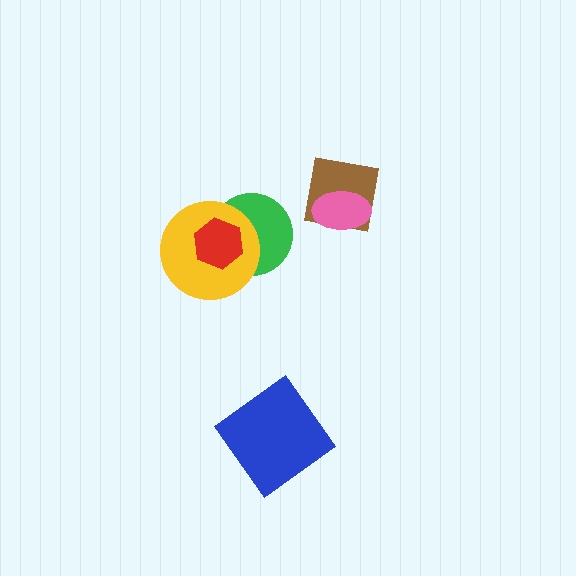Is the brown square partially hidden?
Yes, it is partially covered by another shape.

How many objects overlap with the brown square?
1 object overlaps with the brown square.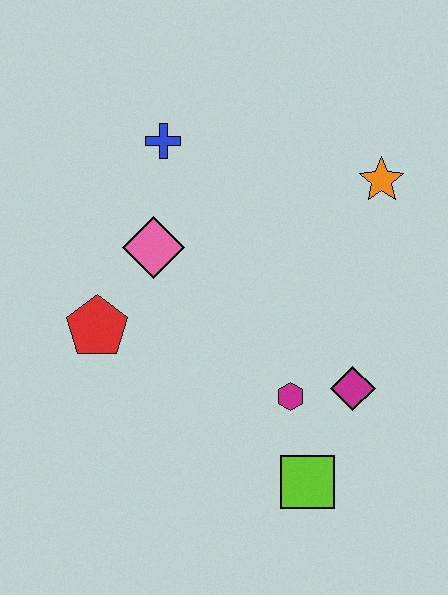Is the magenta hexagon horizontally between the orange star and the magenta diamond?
No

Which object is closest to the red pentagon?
The pink diamond is closest to the red pentagon.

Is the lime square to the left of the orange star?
Yes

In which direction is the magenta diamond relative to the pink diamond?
The magenta diamond is to the right of the pink diamond.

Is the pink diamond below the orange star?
Yes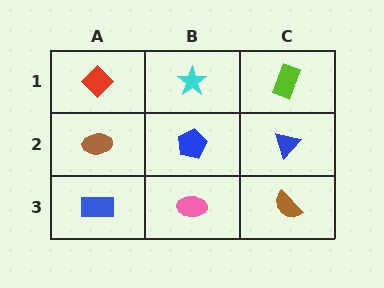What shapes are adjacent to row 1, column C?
A blue triangle (row 2, column C), a cyan star (row 1, column B).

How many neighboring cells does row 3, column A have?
2.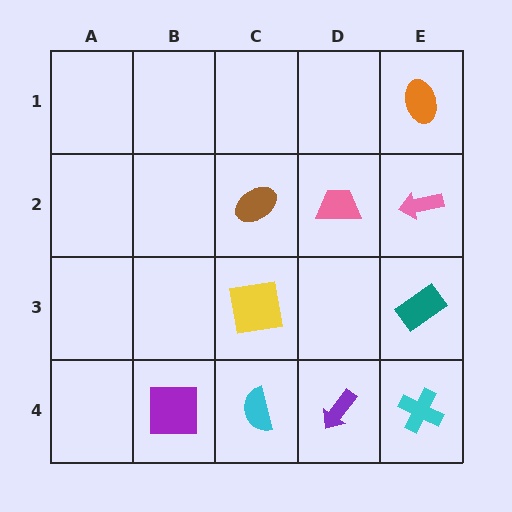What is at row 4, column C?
A cyan semicircle.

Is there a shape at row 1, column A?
No, that cell is empty.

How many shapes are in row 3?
2 shapes.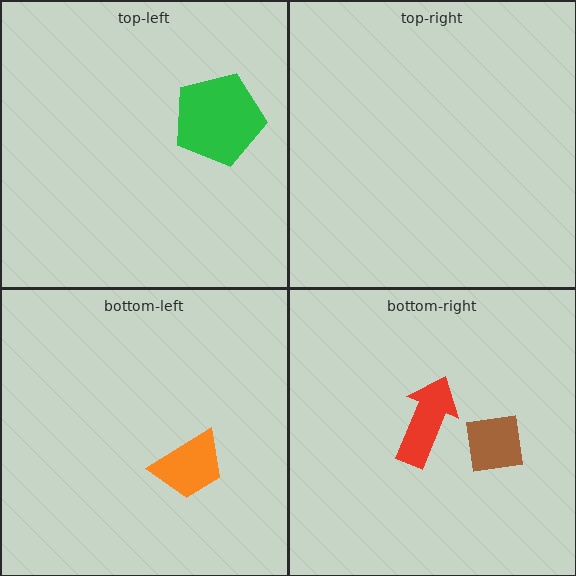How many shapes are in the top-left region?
1.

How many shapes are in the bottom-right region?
2.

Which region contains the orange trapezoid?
The bottom-left region.